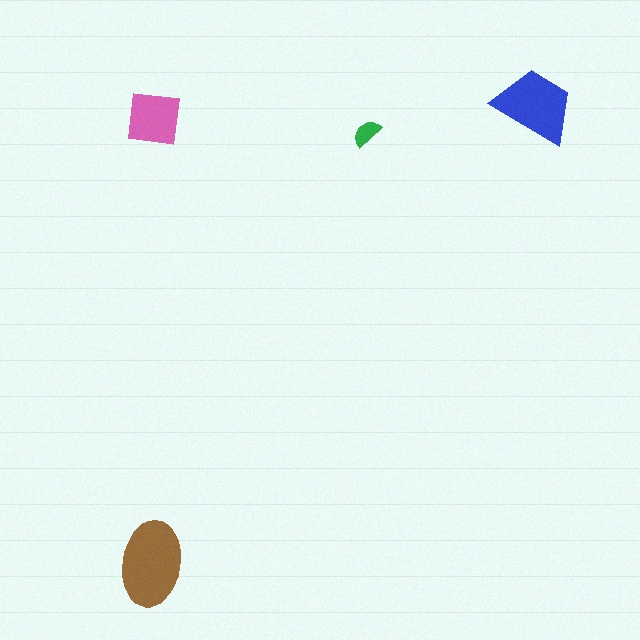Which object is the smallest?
The green semicircle.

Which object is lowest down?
The brown ellipse is bottommost.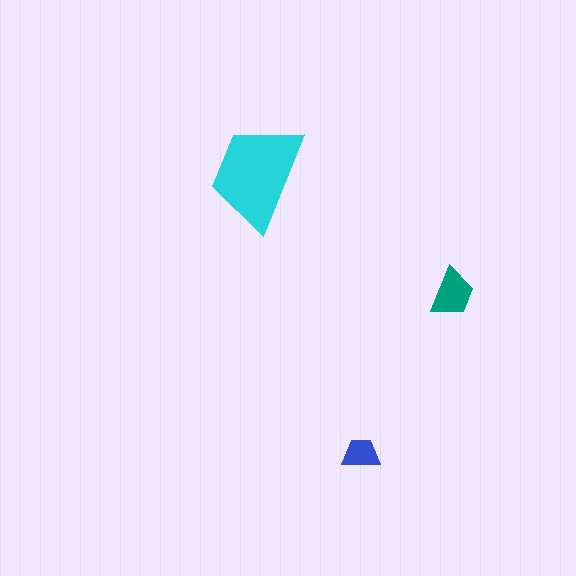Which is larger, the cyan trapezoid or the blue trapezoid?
The cyan one.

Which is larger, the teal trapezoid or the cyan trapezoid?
The cyan one.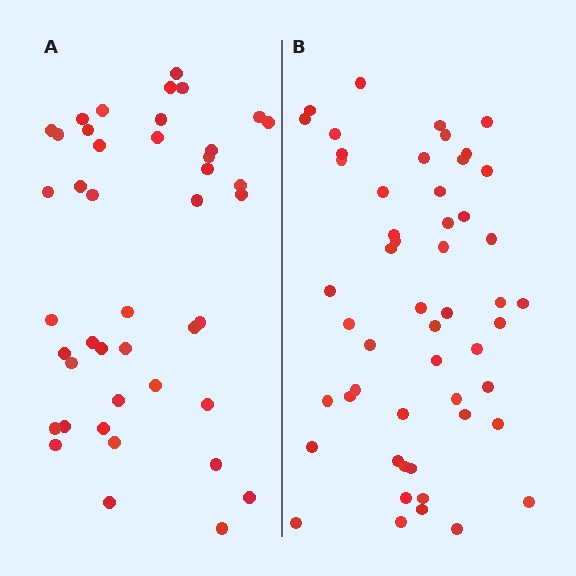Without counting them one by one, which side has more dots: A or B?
Region B (the right region) has more dots.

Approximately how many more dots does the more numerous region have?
Region B has roughly 8 or so more dots than region A.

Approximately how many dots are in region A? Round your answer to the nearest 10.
About 40 dots. (The exact count is 43, which rounds to 40.)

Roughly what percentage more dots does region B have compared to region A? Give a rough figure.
About 20% more.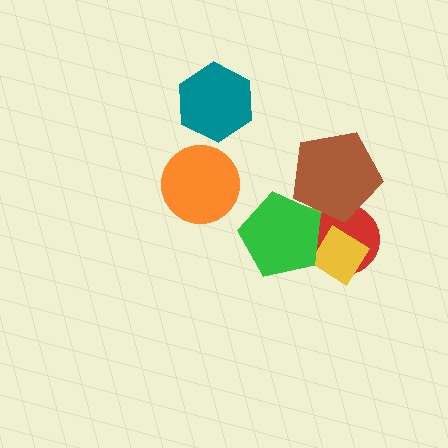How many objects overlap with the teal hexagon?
0 objects overlap with the teal hexagon.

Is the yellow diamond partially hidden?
Yes, it is partially covered by another shape.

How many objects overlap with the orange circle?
0 objects overlap with the orange circle.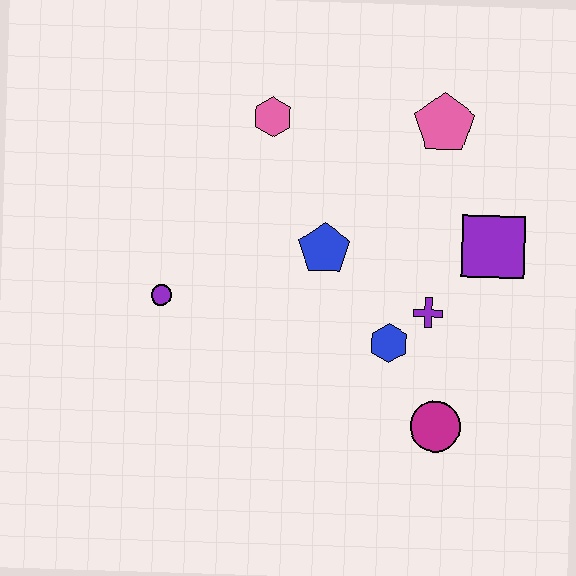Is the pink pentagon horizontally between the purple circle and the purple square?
Yes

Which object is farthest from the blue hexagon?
The pink hexagon is farthest from the blue hexagon.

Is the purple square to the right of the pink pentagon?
Yes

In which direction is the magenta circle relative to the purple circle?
The magenta circle is to the right of the purple circle.